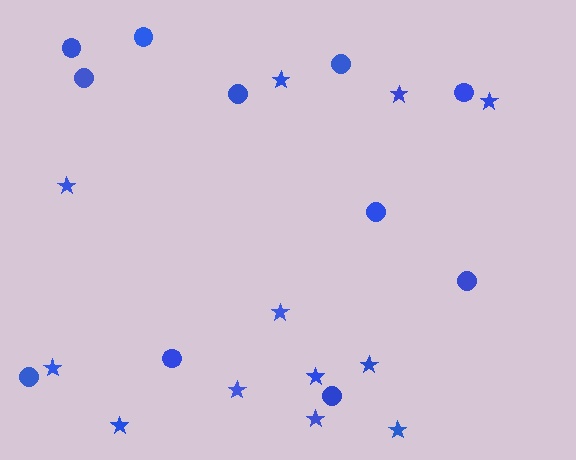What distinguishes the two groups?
There are 2 groups: one group of stars (12) and one group of circles (11).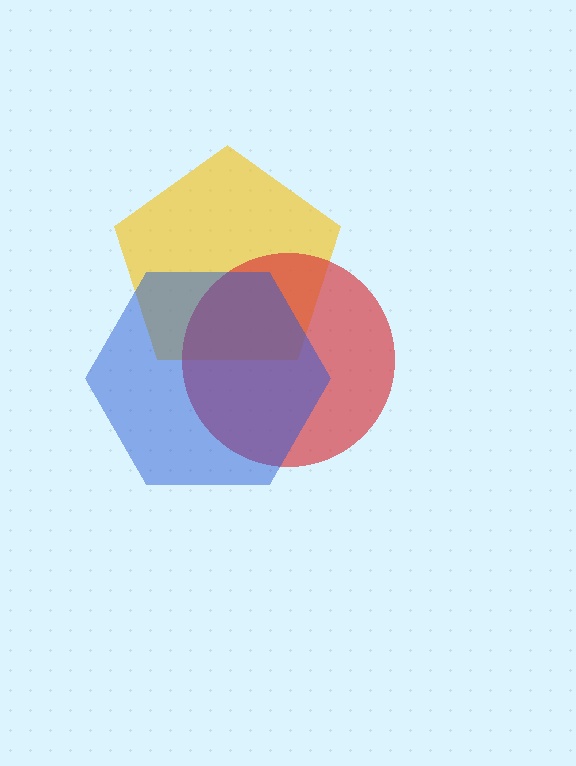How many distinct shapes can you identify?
There are 3 distinct shapes: a yellow pentagon, a red circle, a blue hexagon.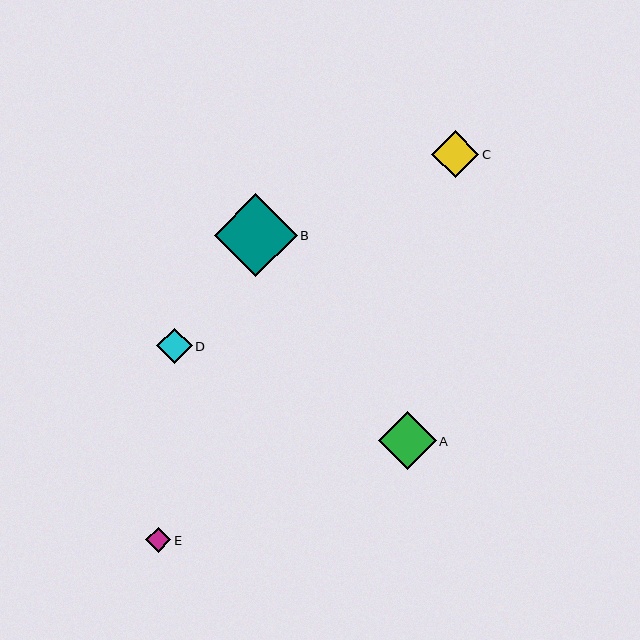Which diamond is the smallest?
Diamond E is the smallest with a size of approximately 25 pixels.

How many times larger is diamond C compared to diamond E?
Diamond C is approximately 1.9 times the size of diamond E.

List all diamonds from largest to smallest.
From largest to smallest: B, A, C, D, E.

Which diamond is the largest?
Diamond B is the largest with a size of approximately 82 pixels.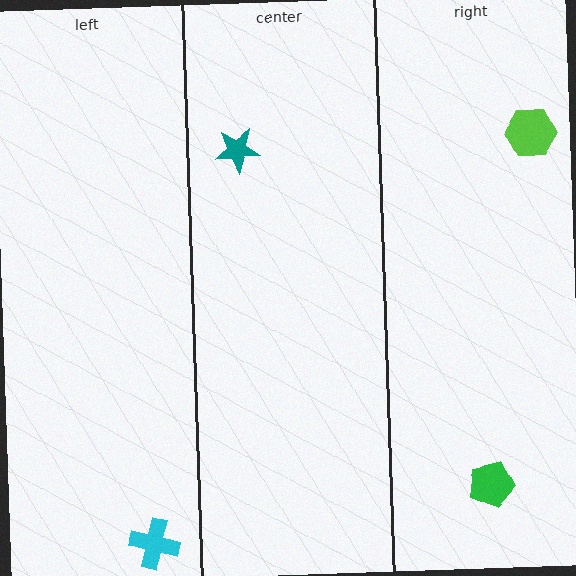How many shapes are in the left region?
1.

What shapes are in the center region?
The teal star.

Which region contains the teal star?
The center region.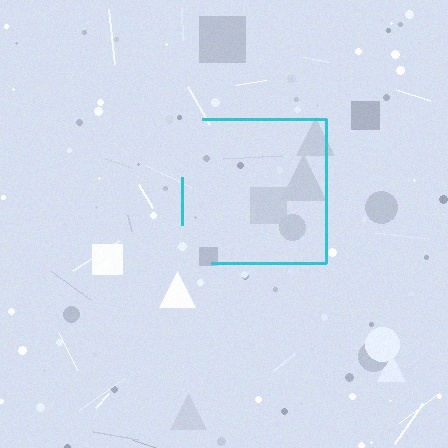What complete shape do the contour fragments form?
The contour fragments form a square.